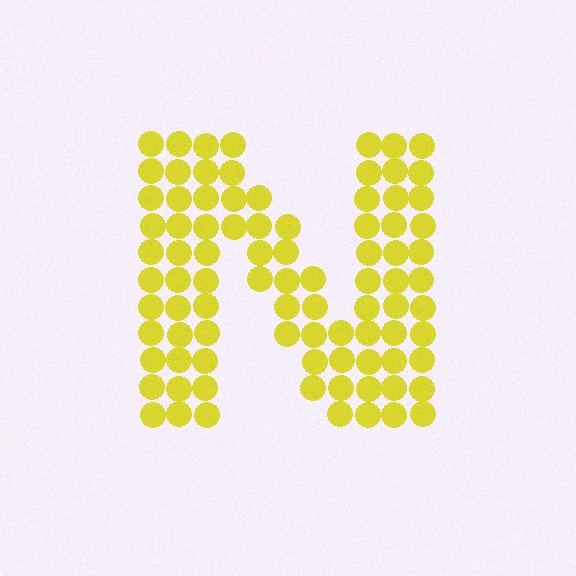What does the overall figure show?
The overall figure shows the letter N.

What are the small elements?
The small elements are circles.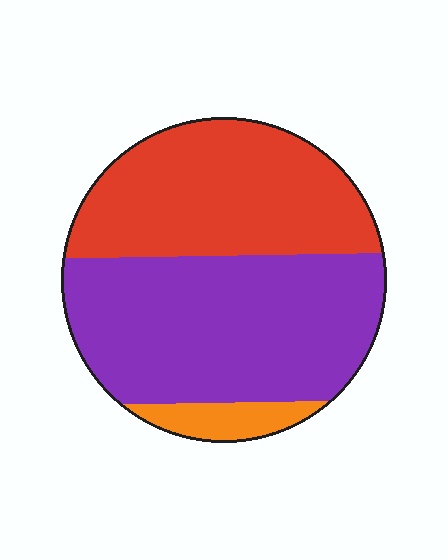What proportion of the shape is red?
Red covers around 40% of the shape.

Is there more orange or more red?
Red.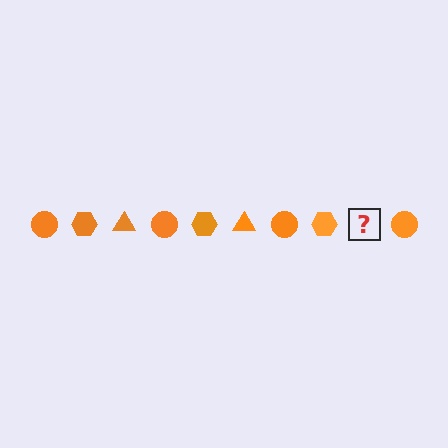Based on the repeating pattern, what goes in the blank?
The blank should be an orange triangle.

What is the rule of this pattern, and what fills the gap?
The rule is that the pattern cycles through circle, hexagon, triangle shapes in orange. The gap should be filled with an orange triangle.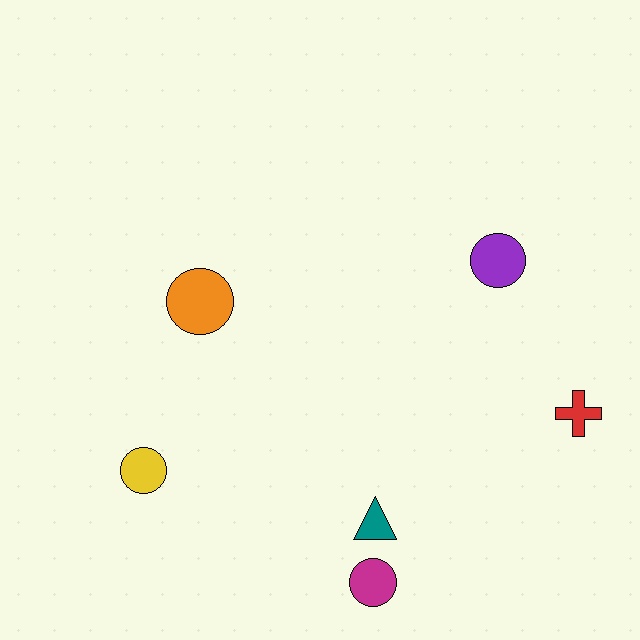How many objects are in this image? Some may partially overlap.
There are 6 objects.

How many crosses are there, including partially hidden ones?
There is 1 cross.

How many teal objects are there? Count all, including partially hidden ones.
There is 1 teal object.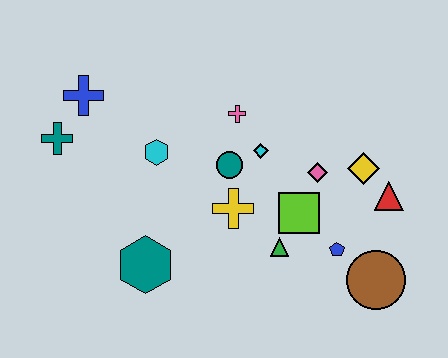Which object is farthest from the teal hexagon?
The red triangle is farthest from the teal hexagon.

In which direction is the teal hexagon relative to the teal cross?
The teal hexagon is below the teal cross.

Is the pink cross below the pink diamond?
No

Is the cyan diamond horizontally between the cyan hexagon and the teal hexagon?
No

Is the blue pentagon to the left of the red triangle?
Yes